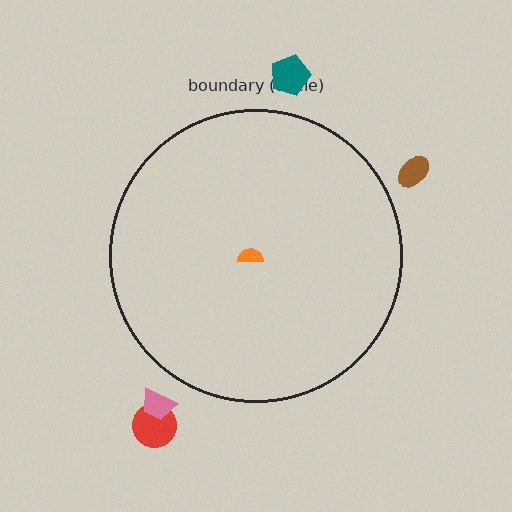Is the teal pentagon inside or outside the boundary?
Outside.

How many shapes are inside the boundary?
1 inside, 4 outside.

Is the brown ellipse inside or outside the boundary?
Outside.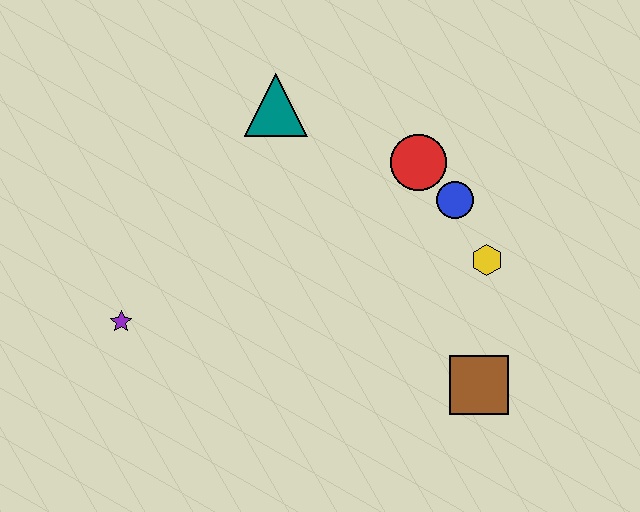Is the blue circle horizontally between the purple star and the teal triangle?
No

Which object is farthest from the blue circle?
The purple star is farthest from the blue circle.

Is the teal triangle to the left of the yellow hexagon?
Yes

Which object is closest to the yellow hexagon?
The blue circle is closest to the yellow hexagon.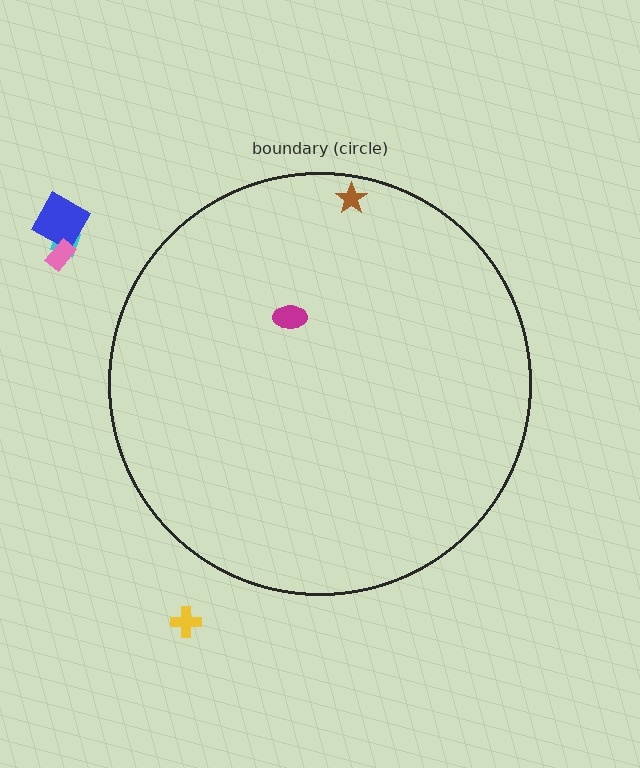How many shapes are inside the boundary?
2 inside, 4 outside.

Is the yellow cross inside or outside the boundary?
Outside.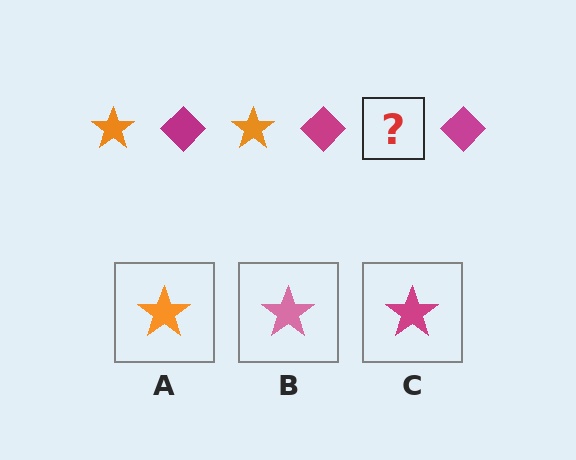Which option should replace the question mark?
Option A.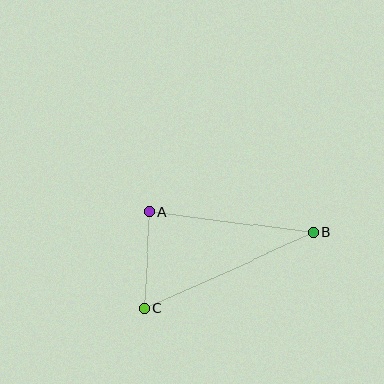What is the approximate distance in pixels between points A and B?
The distance between A and B is approximately 165 pixels.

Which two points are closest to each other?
Points A and C are closest to each other.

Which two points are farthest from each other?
Points B and C are farthest from each other.